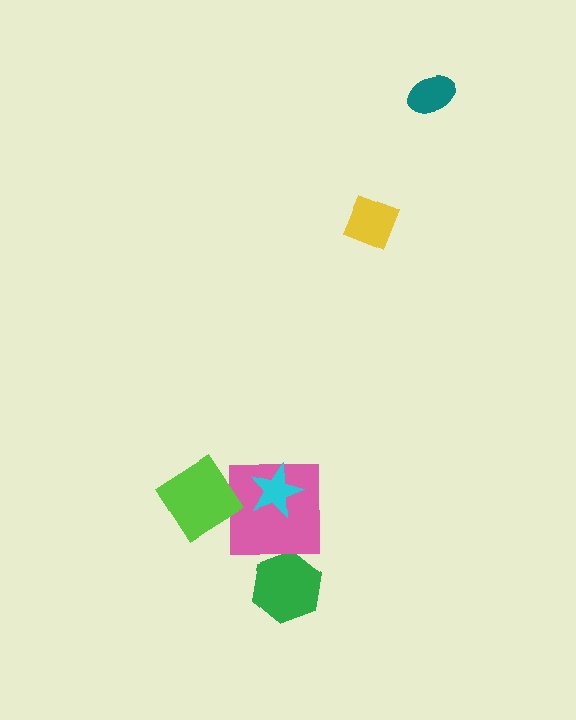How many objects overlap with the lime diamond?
0 objects overlap with the lime diamond.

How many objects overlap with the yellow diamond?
0 objects overlap with the yellow diamond.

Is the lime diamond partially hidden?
No, no other shape covers it.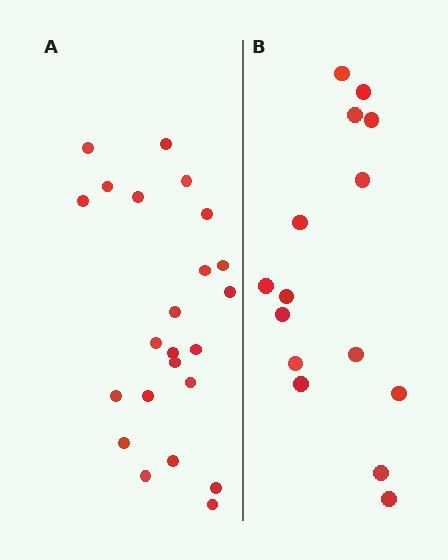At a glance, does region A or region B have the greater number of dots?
Region A (the left region) has more dots.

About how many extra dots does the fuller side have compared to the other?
Region A has roughly 8 or so more dots than region B.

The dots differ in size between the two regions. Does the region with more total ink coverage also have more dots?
No. Region B has more total ink coverage because its dots are larger, but region A actually contains more individual dots. Total area can be misleading — the number of items is what matters here.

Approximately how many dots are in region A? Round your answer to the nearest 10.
About 20 dots. (The exact count is 23, which rounds to 20.)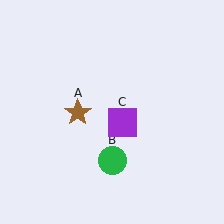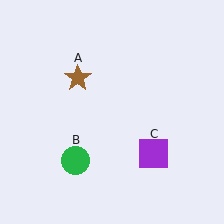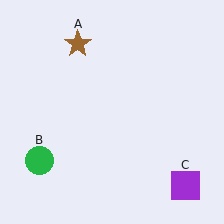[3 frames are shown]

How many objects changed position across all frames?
3 objects changed position: brown star (object A), green circle (object B), purple square (object C).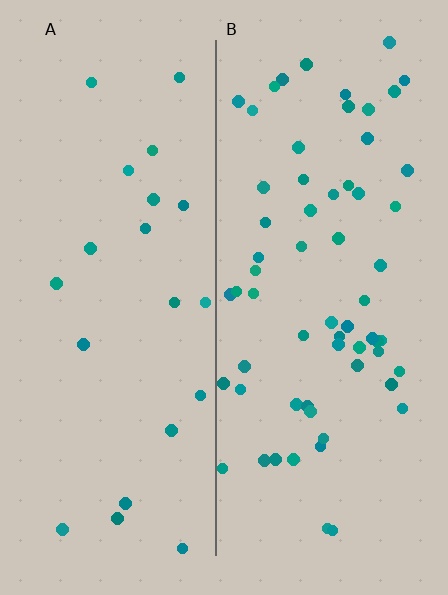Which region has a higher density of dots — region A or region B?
B (the right).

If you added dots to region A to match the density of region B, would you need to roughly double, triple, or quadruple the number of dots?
Approximately triple.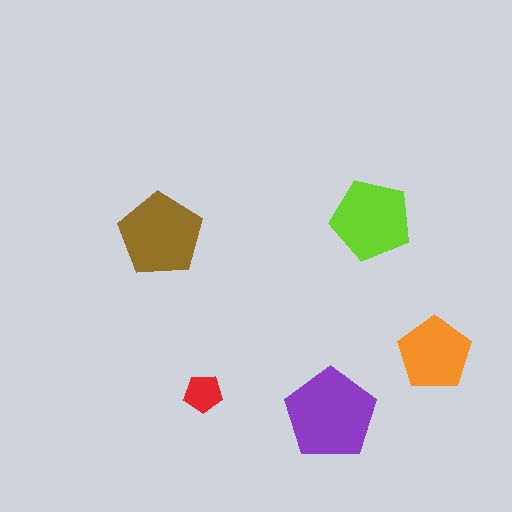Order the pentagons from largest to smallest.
the purple one, the brown one, the lime one, the orange one, the red one.